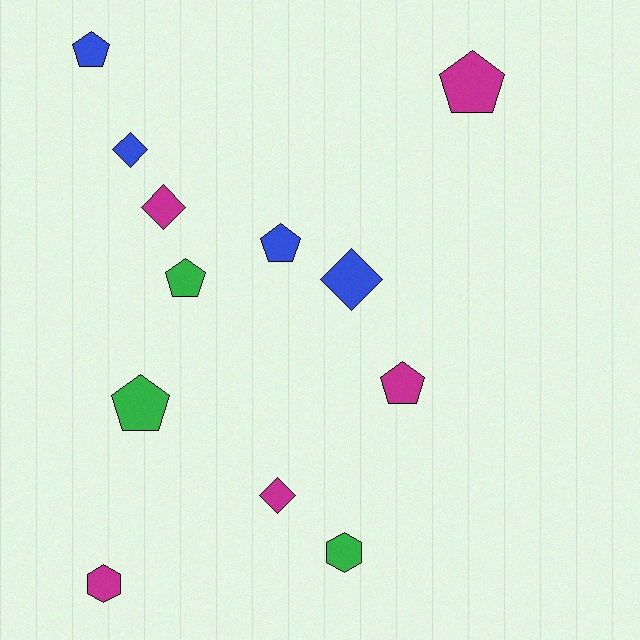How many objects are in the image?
There are 12 objects.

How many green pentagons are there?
There are 2 green pentagons.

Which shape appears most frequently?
Pentagon, with 6 objects.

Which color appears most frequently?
Magenta, with 5 objects.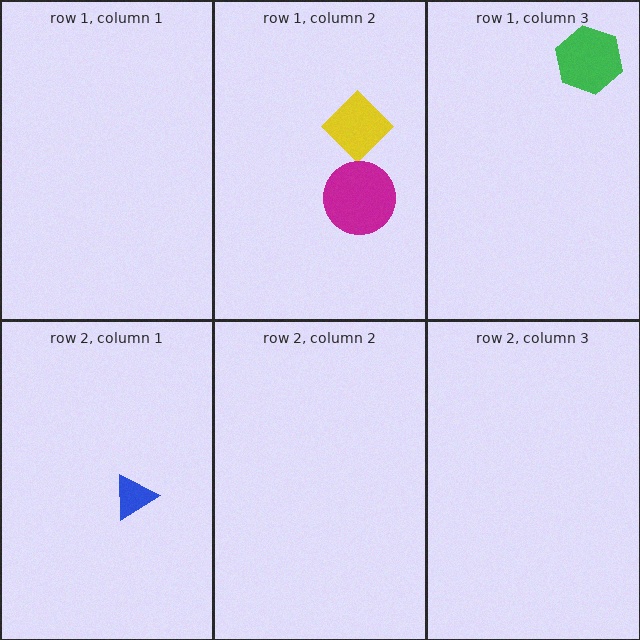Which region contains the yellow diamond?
The row 1, column 2 region.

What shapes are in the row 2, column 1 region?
The blue triangle.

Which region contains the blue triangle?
The row 2, column 1 region.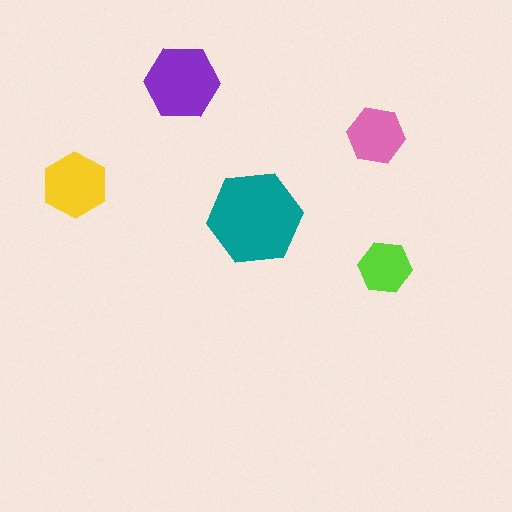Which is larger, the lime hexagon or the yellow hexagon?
The yellow one.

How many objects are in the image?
There are 5 objects in the image.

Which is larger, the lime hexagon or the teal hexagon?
The teal one.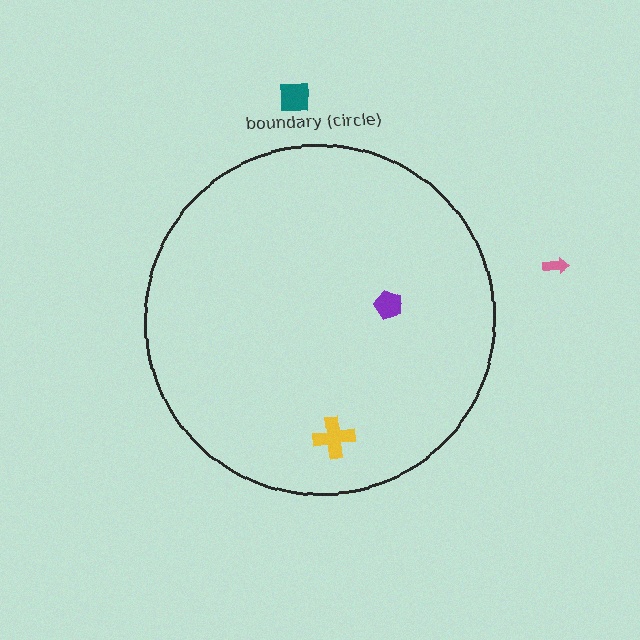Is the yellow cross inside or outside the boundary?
Inside.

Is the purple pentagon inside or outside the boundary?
Inside.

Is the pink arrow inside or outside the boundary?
Outside.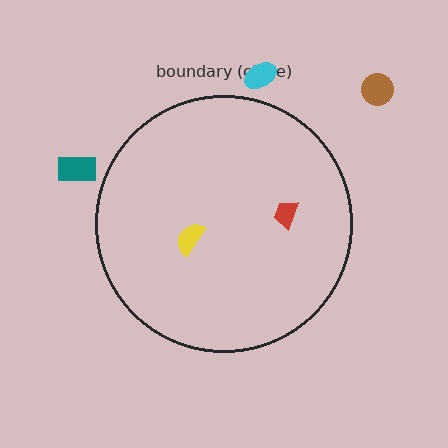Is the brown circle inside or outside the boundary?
Outside.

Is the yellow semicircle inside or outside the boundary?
Inside.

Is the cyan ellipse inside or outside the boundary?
Outside.